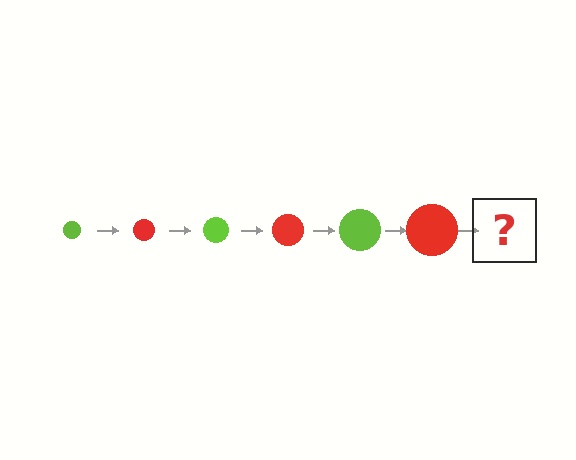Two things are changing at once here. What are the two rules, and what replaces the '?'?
The two rules are that the circle grows larger each step and the color cycles through lime and red. The '?' should be a lime circle, larger than the previous one.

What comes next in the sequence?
The next element should be a lime circle, larger than the previous one.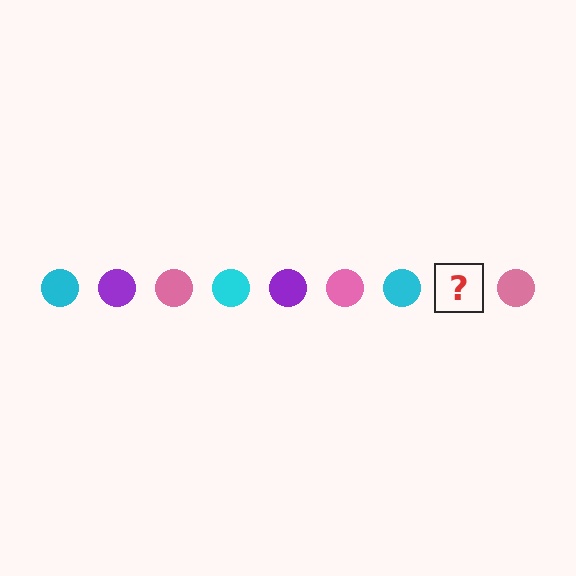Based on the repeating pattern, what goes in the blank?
The blank should be a purple circle.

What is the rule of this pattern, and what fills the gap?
The rule is that the pattern cycles through cyan, purple, pink circles. The gap should be filled with a purple circle.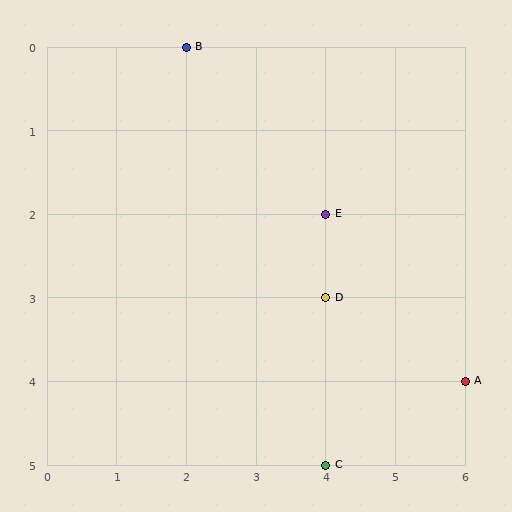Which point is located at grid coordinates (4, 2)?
Point E is at (4, 2).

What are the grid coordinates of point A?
Point A is at grid coordinates (6, 4).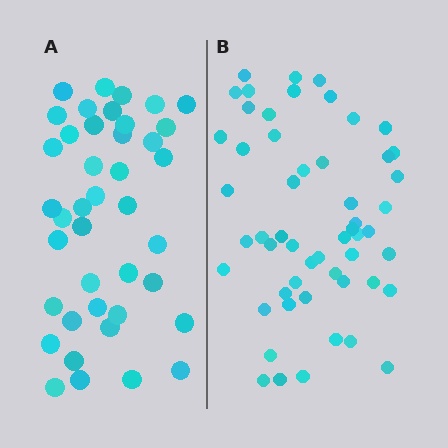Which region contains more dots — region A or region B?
Region B (the right region) has more dots.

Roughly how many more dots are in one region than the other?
Region B has approximately 15 more dots than region A.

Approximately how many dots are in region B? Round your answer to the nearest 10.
About 50 dots. (The exact count is 54, which rounds to 50.)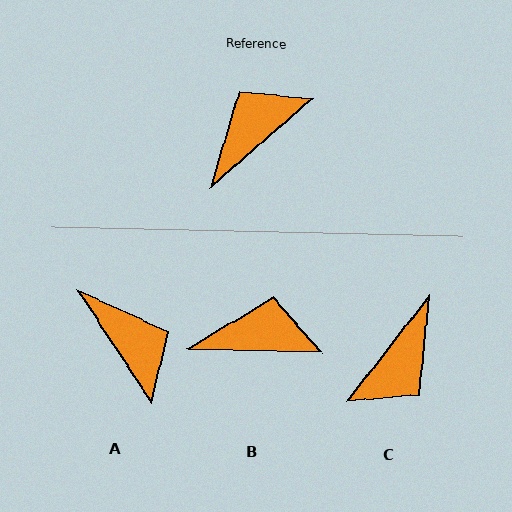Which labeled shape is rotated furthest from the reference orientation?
C, about 169 degrees away.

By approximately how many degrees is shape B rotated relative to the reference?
Approximately 43 degrees clockwise.